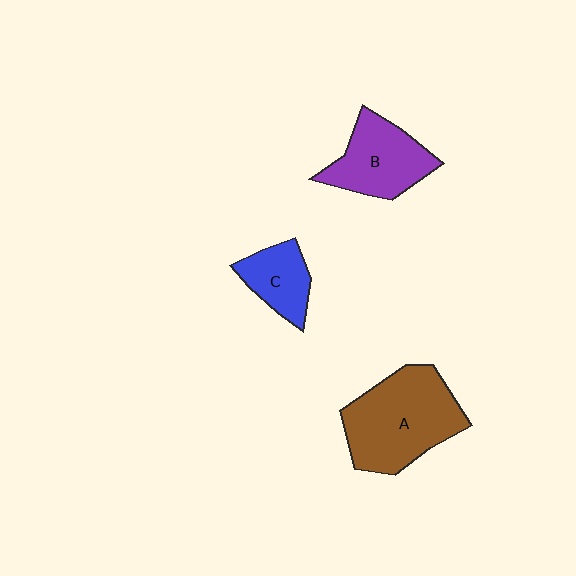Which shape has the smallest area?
Shape C (blue).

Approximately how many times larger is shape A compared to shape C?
Approximately 2.2 times.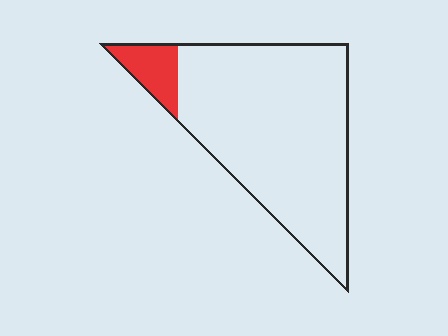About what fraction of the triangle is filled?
About one tenth (1/10).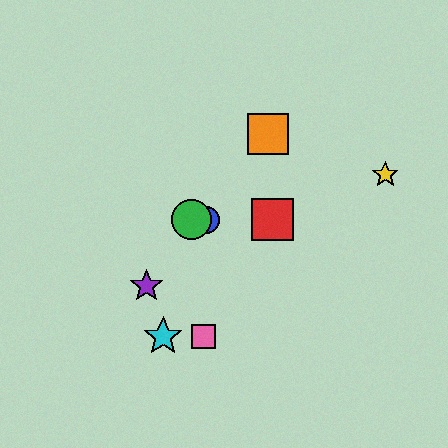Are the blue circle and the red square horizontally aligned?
Yes, both are at y≈220.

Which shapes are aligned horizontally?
The red square, the blue circle, the green circle are aligned horizontally.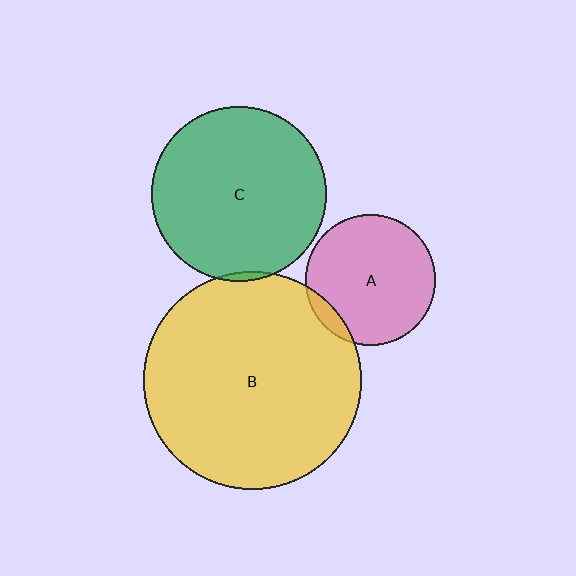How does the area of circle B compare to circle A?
Approximately 2.8 times.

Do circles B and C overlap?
Yes.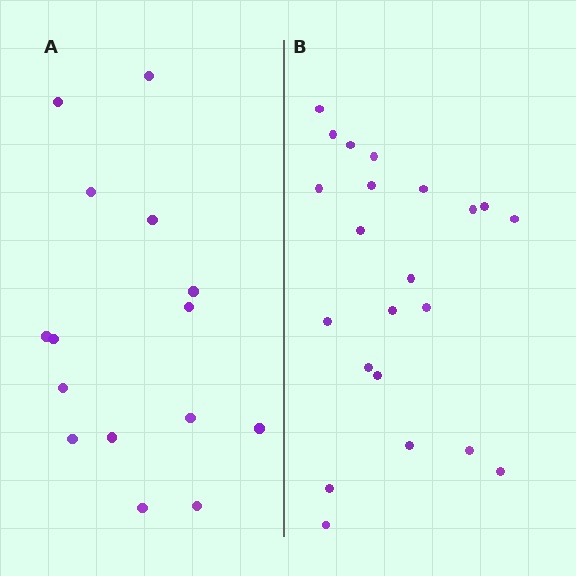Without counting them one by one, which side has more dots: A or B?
Region B (the right region) has more dots.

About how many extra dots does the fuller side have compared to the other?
Region B has roughly 8 or so more dots than region A.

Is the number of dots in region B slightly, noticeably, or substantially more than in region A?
Region B has substantially more. The ratio is roughly 1.5 to 1.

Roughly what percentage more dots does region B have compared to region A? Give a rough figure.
About 45% more.